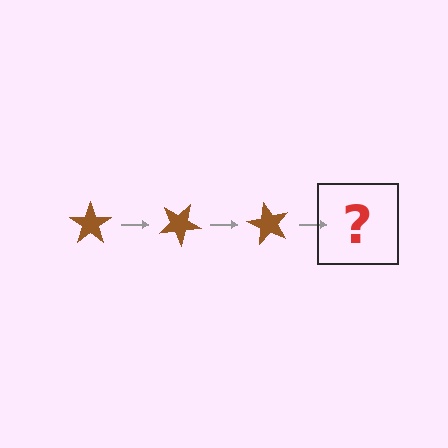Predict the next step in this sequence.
The next step is a brown star rotated 90 degrees.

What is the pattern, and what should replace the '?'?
The pattern is that the star rotates 30 degrees each step. The '?' should be a brown star rotated 90 degrees.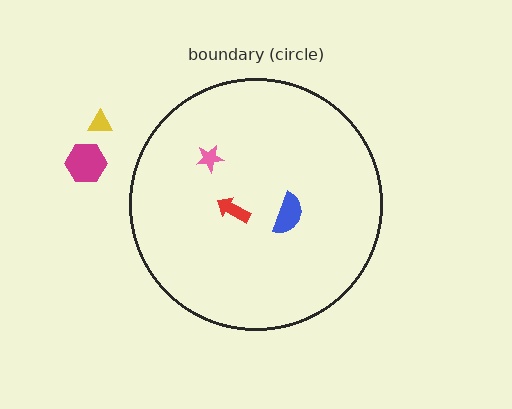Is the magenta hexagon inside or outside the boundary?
Outside.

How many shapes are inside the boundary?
3 inside, 2 outside.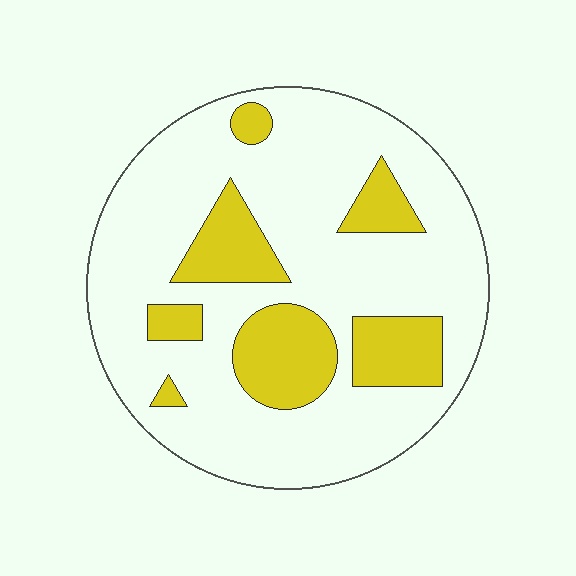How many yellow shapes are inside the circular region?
7.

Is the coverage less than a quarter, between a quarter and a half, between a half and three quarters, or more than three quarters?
Less than a quarter.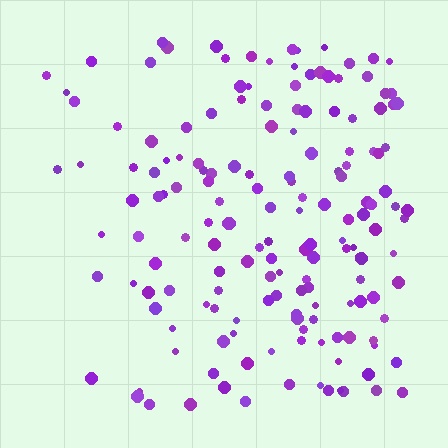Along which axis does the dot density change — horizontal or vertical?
Horizontal.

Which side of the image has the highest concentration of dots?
The right.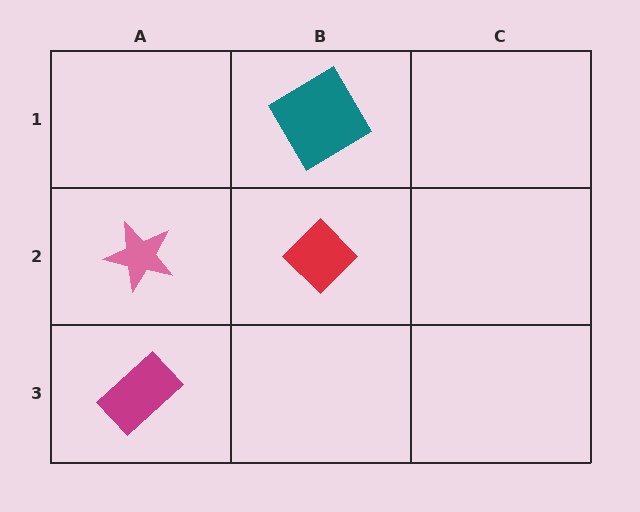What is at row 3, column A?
A magenta rectangle.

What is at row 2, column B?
A red diamond.